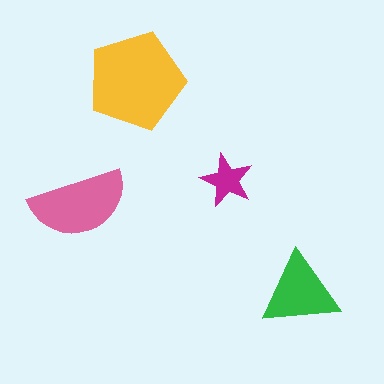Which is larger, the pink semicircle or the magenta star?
The pink semicircle.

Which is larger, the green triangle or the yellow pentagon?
The yellow pentagon.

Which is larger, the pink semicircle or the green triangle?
The pink semicircle.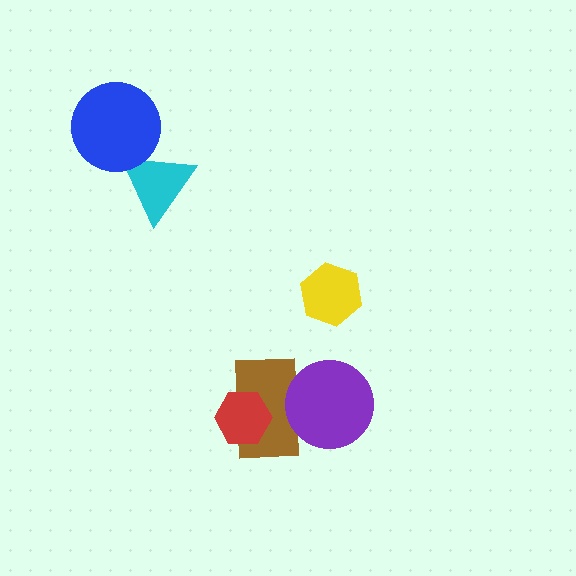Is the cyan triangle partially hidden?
Yes, it is partially covered by another shape.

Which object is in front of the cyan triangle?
The blue circle is in front of the cyan triangle.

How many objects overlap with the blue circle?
1 object overlaps with the blue circle.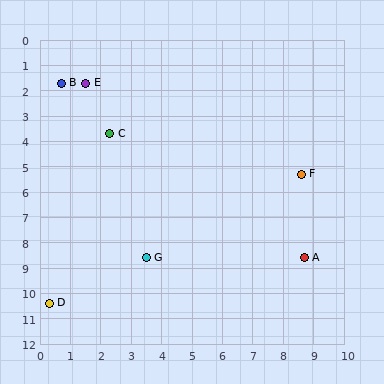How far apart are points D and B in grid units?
Points D and B are about 8.7 grid units apart.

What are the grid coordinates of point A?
Point A is at approximately (8.7, 8.6).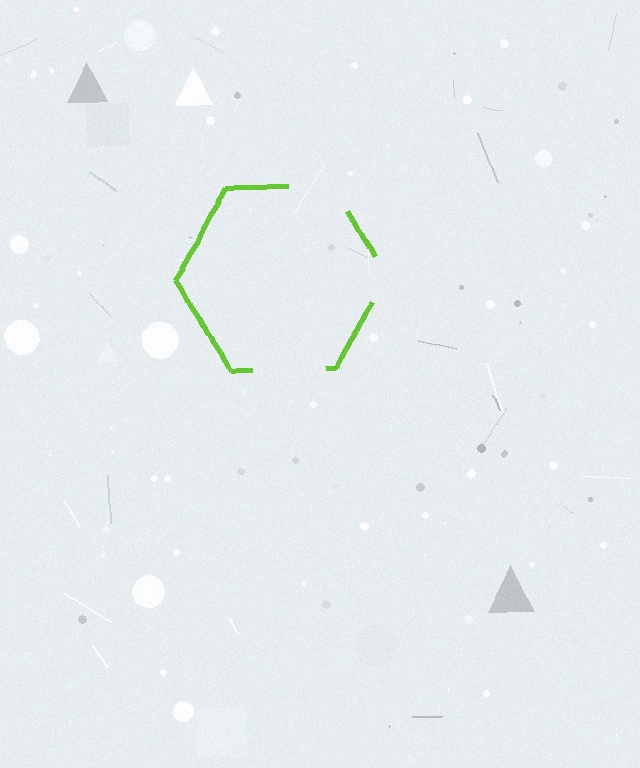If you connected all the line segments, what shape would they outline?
They would outline a hexagon.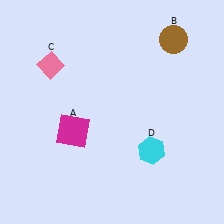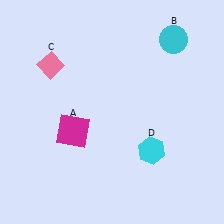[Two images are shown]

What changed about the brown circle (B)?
In Image 1, B is brown. In Image 2, it changed to cyan.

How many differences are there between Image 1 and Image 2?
There is 1 difference between the two images.